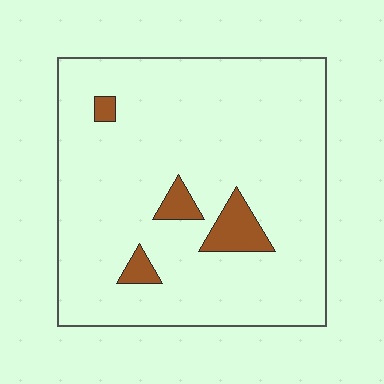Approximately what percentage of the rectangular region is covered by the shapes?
Approximately 5%.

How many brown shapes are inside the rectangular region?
4.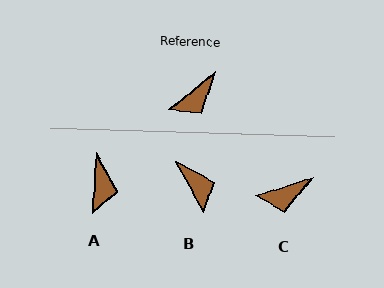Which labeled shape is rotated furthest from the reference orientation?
B, about 79 degrees away.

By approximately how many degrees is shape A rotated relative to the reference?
Approximately 48 degrees counter-clockwise.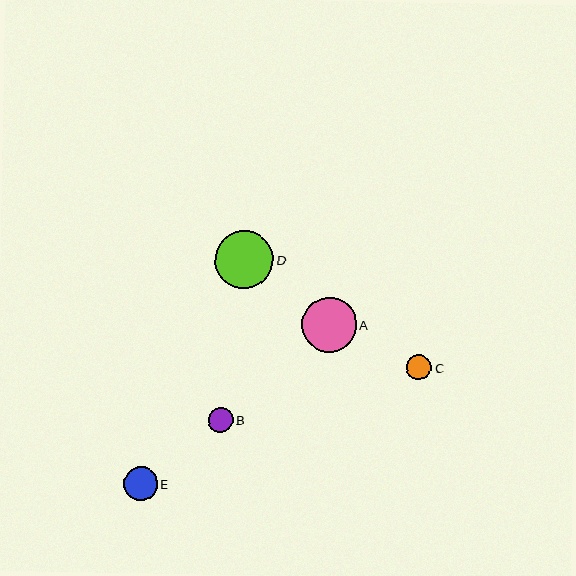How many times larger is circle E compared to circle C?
Circle E is approximately 1.4 times the size of circle C.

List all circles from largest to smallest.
From largest to smallest: D, A, E, B, C.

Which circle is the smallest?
Circle C is the smallest with a size of approximately 25 pixels.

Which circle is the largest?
Circle D is the largest with a size of approximately 59 pixels.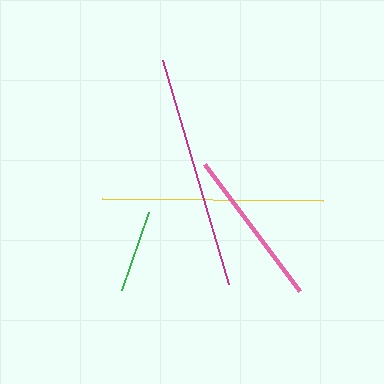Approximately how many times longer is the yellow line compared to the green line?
The yellow line is approximately 2.7 times the length of the green line.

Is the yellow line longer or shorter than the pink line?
The yellow line is longer than the pink line.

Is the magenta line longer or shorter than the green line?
The magenta line is longer than the green line.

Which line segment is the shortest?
The green line is the shortest at approximately 83 pixels.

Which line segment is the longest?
The magenta line is the longest at approximately 234 pixels.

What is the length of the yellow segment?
The yellow segment is approximately 222 pixels long.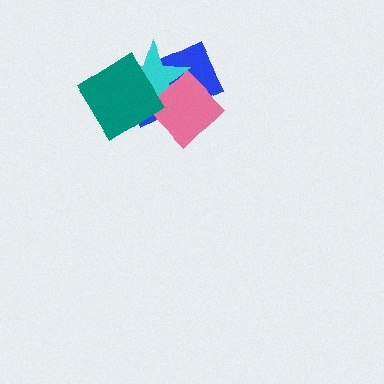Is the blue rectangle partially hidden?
Yes, it is partially covered by another shape.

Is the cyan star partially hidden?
Yes, it is partially covered by another shape.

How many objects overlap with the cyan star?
3 objects overlap with the cyan star.